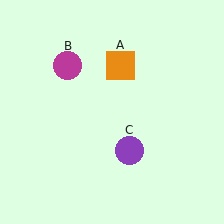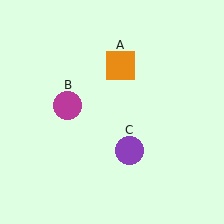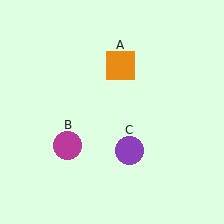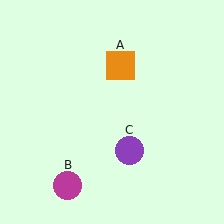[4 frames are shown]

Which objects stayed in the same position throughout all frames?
Orange square (object A) and purple circle (object C) remained stationary.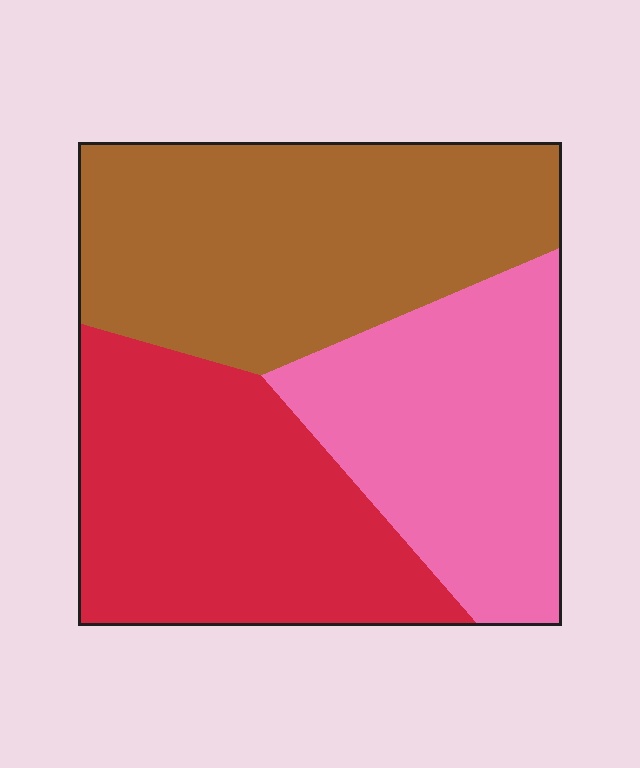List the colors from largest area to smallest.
From largest to smallest: brown, red, pink.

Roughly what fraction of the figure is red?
Red covers 33% of the figure.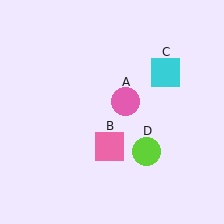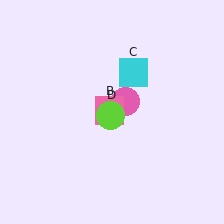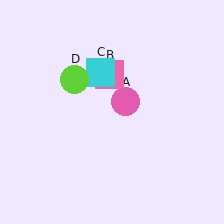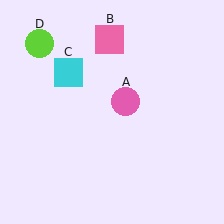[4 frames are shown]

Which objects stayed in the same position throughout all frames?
Pink circle (object A) remained stationary.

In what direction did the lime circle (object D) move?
The lime circle (object D) moved up and to the left.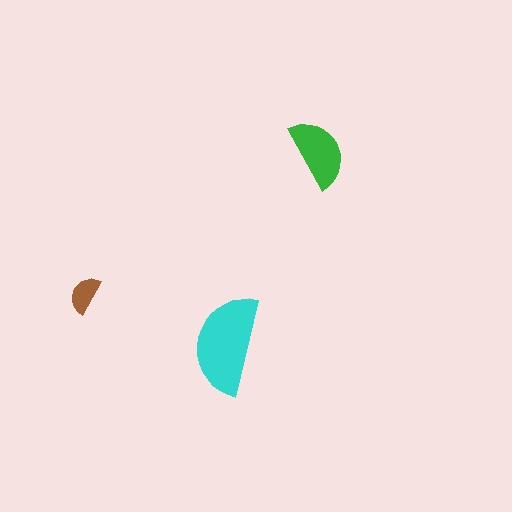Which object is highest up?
The green semicircle is topmost.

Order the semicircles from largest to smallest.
the cyan one, the green one, the brown one.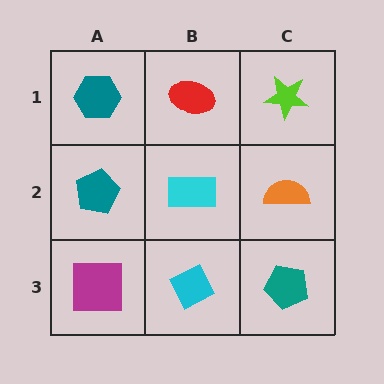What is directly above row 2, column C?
A lime star.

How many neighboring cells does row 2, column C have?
3.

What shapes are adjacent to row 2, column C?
A lime star (row 1, column C), a teal pentagon (row 3, column C), a cyan rectangle (row 2, column B).